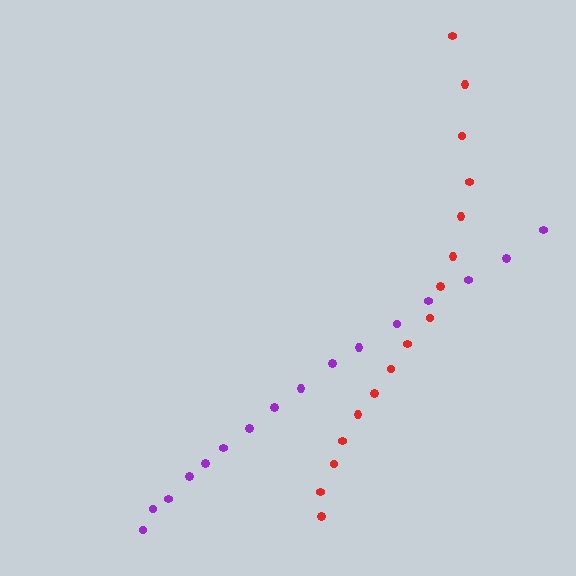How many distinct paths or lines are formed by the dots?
There are 2 distinct paths.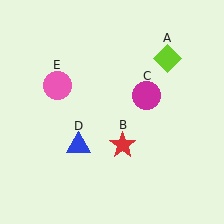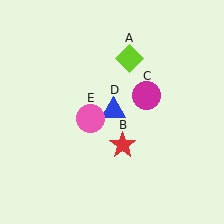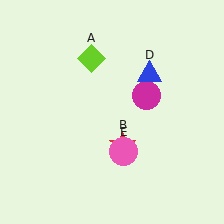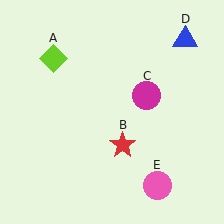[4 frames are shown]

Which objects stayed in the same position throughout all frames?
Red star (object B) and magenta circle (object C) remained stationary.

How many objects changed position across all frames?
3 objects changed position: lime diamond (object A), blue triangle (object D), pink circle (object E).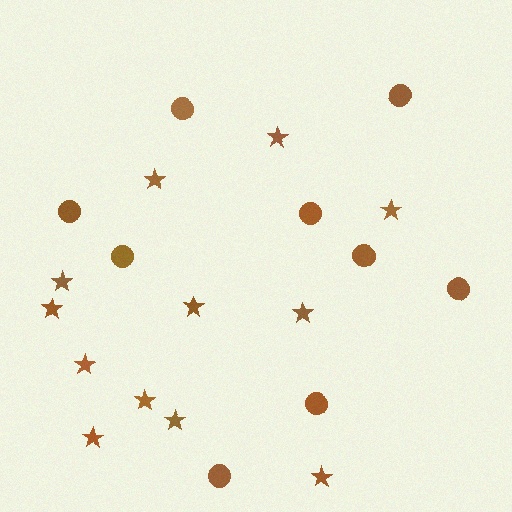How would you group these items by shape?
There are 2 groups: one group of stars (12) and one group of circles (9).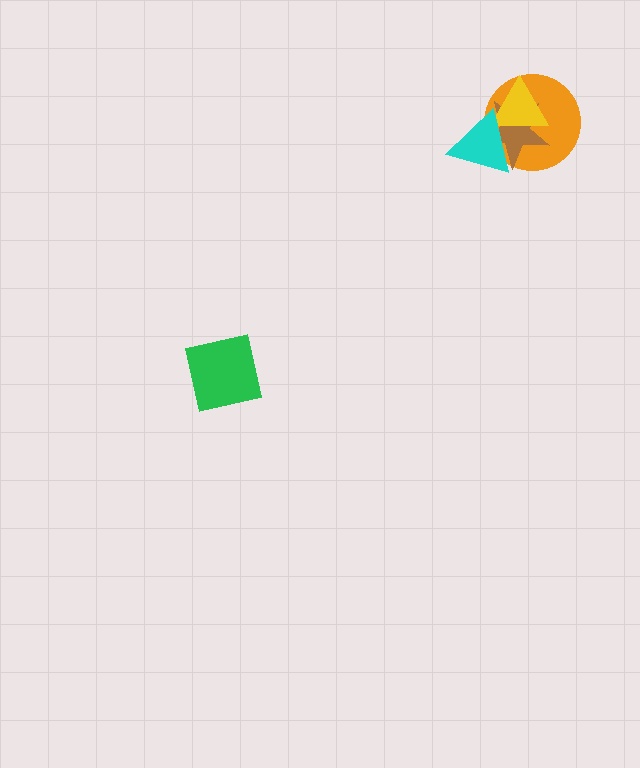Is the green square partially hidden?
No, no other shape covers it.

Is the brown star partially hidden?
Yes, it is partially covered by another shape.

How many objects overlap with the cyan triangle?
3 objects overlap with the cyan triangle.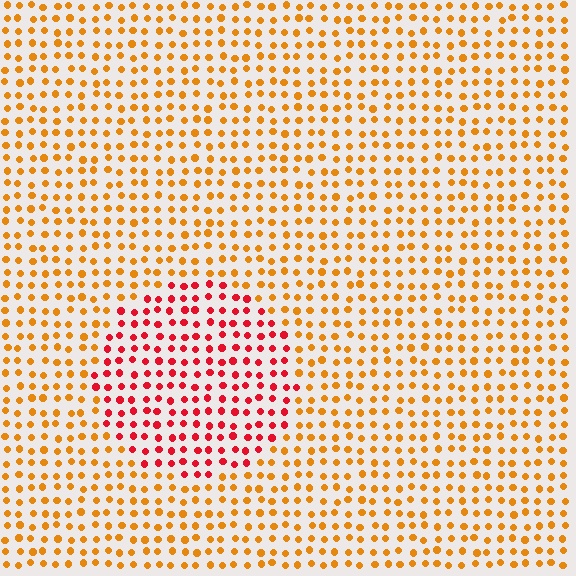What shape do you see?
I see a circle.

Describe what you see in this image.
The image is filled with small orange elements in a uniform arrangement. A circle-shaped region is visible where the elements are tinted to a slightly different hue, forming a subtle color boundary.